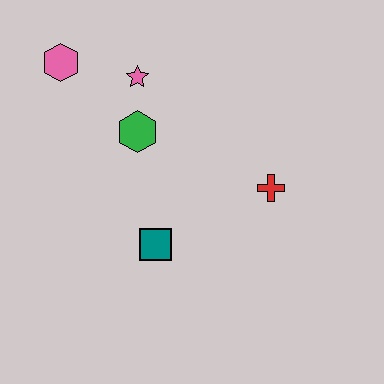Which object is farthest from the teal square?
The pink hexagon is farthest from the teal square.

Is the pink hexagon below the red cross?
No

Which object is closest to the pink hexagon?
The pink star is closest to the pink hexagon.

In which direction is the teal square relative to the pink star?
The teal square is below the pink star.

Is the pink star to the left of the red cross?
Yes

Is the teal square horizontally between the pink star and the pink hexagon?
No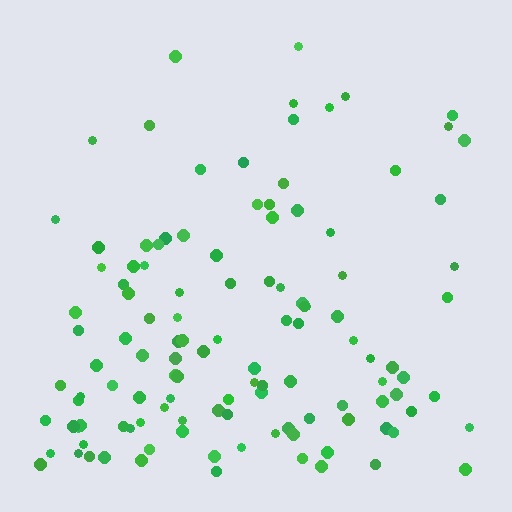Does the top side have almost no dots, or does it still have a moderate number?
Still a moderate number, just noticeably fewer than the bottom.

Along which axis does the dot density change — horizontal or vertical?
Vertical.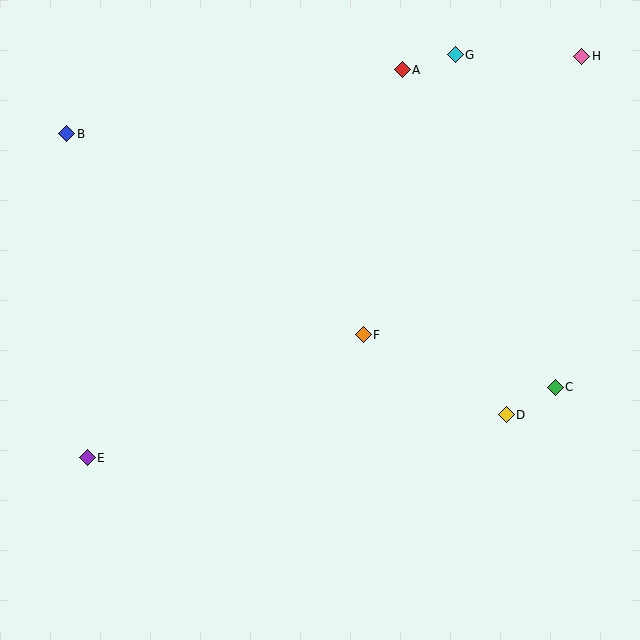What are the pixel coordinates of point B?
Point B is at (67, 134).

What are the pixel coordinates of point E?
Point E is at (87, 458).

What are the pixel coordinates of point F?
Point F is at (363, 335).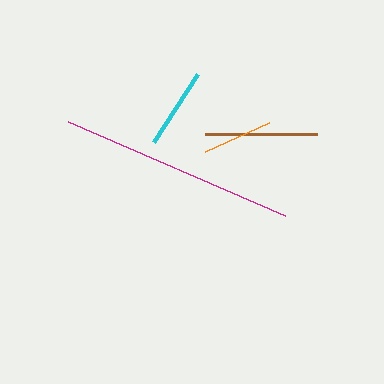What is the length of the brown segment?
The brown segment is approximately 113 pixels long.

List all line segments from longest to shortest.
From longest to shortest: magenta, brown, cyan, orange.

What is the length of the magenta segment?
The magenta segment is approximately 236 pixels long.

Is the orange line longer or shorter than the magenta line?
The magenta line is longer than the orange line.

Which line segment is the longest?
The magenta line is the longest at approximately 236 pixels.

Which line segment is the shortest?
The orange line is the shortest at approximately 71 pixels.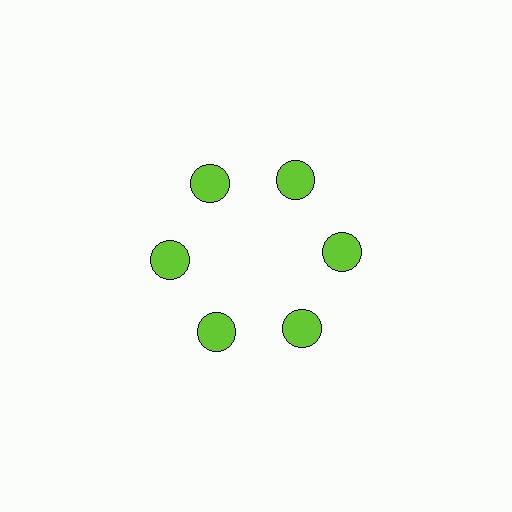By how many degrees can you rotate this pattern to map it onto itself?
The pattern maps onto itself every 60 degrees of rotation.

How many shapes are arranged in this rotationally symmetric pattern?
There are 6 shapes, arranged in 6 groups of 1.